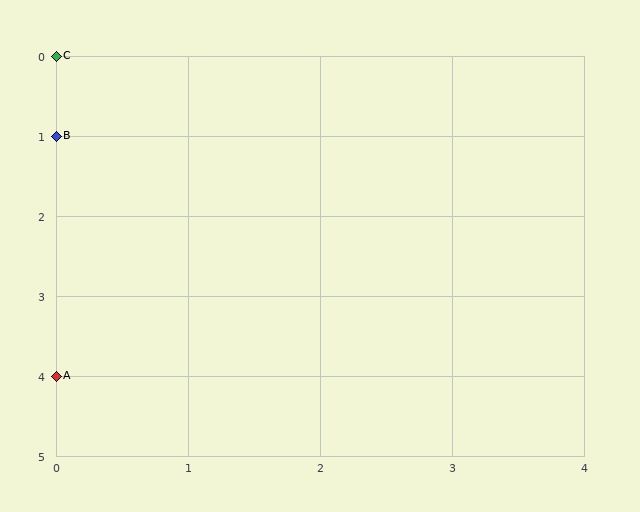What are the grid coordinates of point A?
Point A is at grid coordinates (0, 4).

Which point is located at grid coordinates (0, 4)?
Point A is at (0, 4).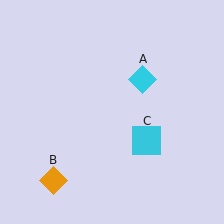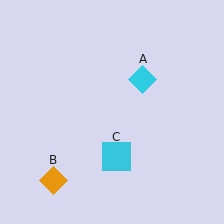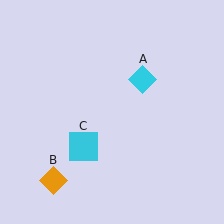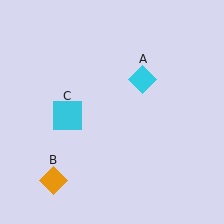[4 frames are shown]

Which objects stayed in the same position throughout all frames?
Cyan diamond (object A) and orange diamond (object B) remained stationary.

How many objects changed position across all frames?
1 object changed position: cyan square (object C).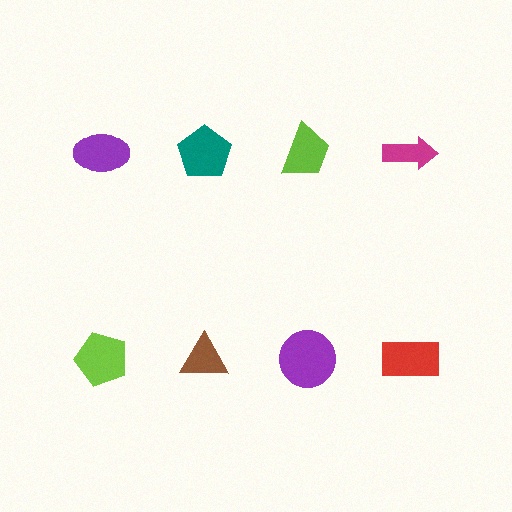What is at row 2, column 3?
A purple circle.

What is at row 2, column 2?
A brown triangle.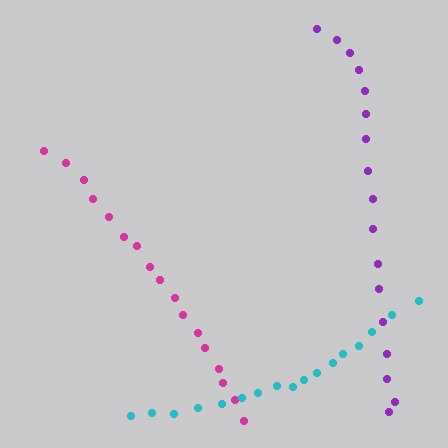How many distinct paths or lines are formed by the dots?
There are 3 distinct paths.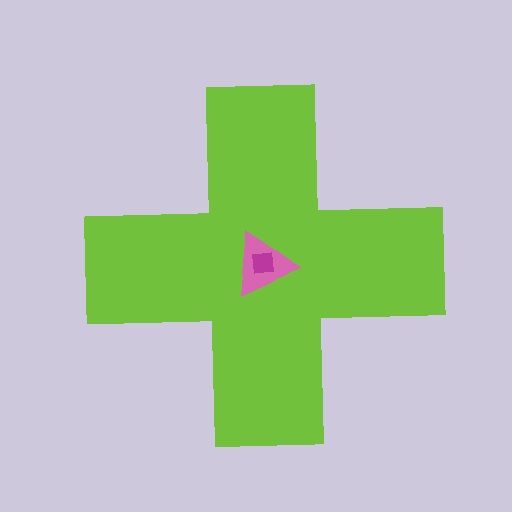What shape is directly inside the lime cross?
The pink triangle.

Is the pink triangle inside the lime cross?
Yes.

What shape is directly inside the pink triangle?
The magenta square.